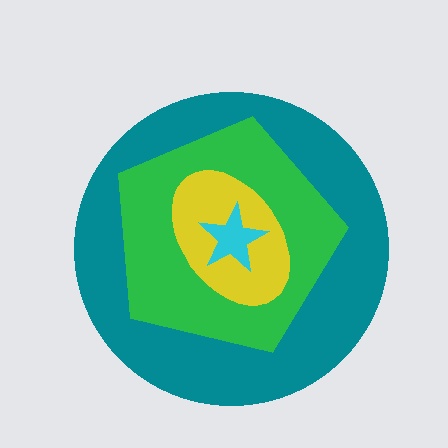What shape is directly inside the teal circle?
The green pentagon.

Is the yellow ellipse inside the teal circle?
Yes.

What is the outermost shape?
The teal circle.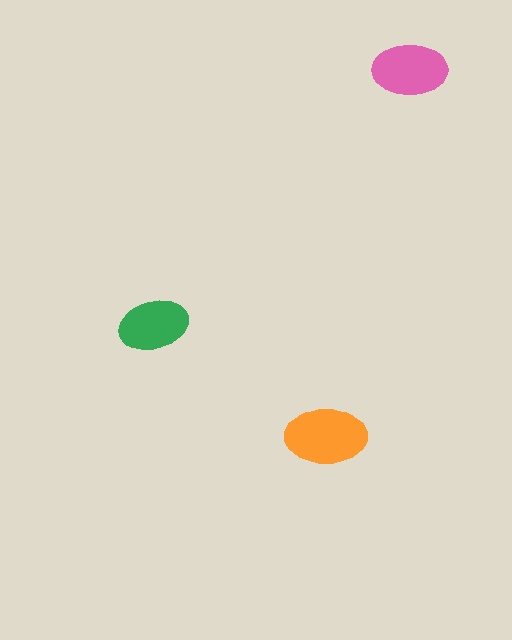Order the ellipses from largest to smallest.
the orange one, the pink one, the green one.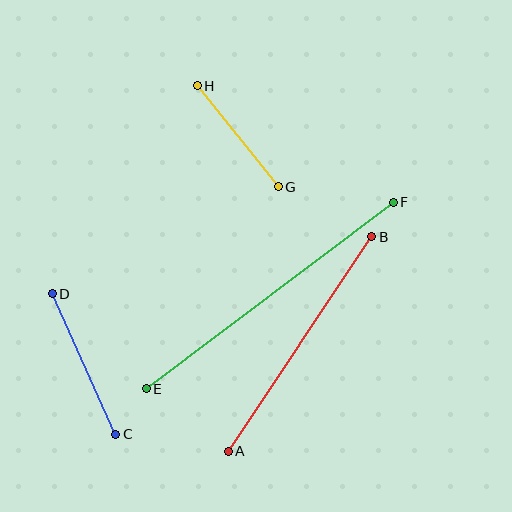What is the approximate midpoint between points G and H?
The midpoint is at approximately (238, 136) pixels.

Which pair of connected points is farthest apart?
Points E and F are farthest apart.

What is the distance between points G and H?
The distance is approximately 129 pixels.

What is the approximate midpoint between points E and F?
The midpoint is at approximately (270, 296) pixels.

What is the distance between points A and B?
The distance is approximately 258 pixels.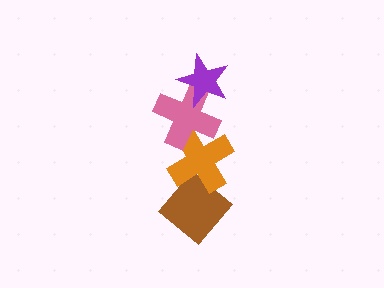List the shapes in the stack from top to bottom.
From top to bottom: the purple star, the pink cross, the orange cross, the brown diamond.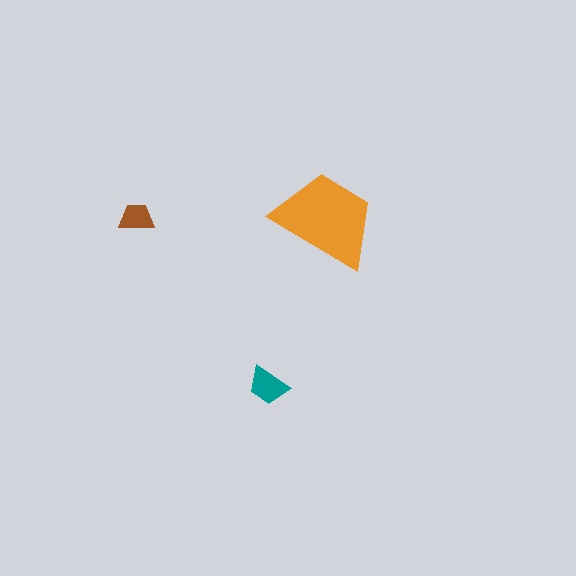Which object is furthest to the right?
The orange trapezoid is rightmost.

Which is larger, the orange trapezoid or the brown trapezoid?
The orange one.